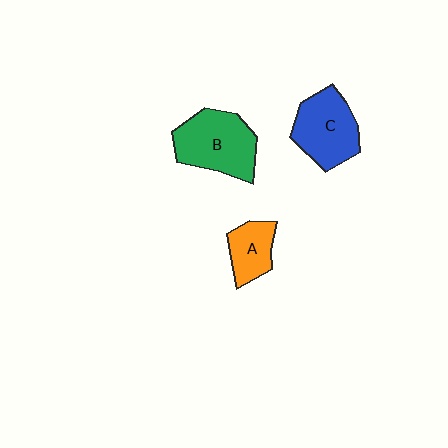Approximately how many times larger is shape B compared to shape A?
Approximately 1.9 times.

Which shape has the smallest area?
Shape A (orange).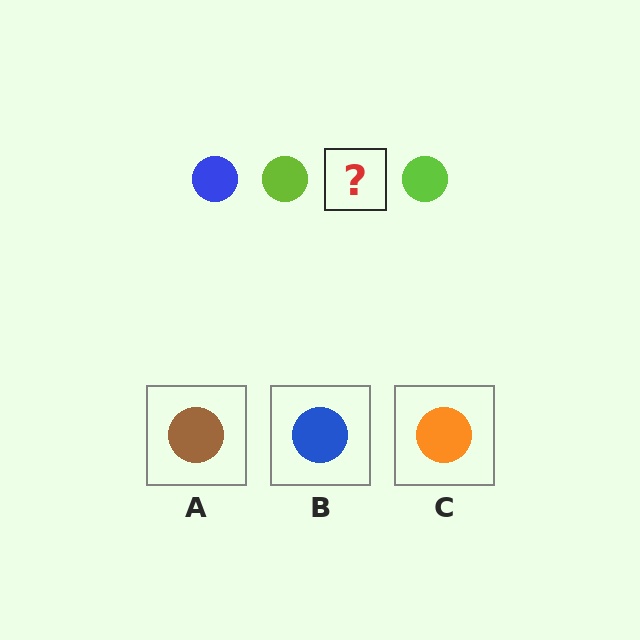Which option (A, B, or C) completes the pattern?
B.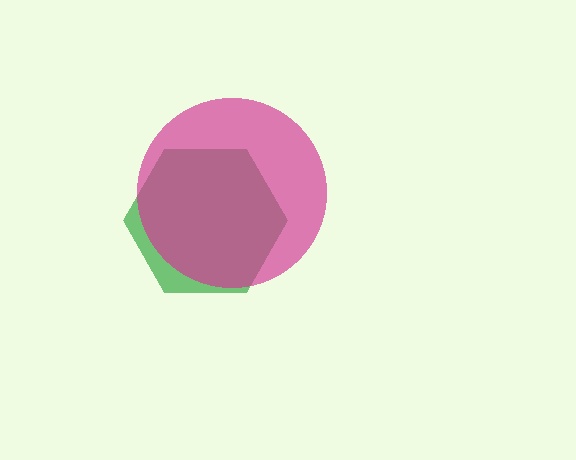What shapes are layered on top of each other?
The layered shapes are: a green hexagon, a magenta circle.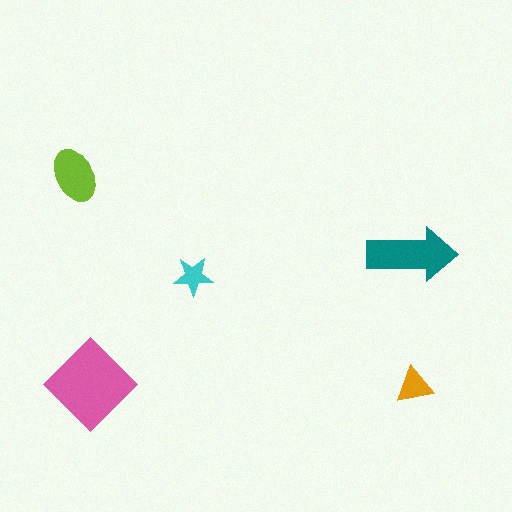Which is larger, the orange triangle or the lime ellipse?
The lime ellipse.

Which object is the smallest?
The cyan star.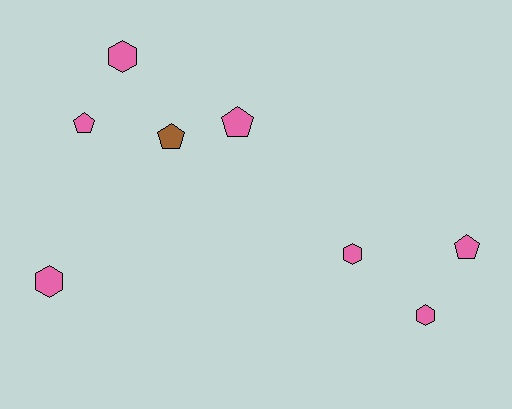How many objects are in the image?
There are 8 objects.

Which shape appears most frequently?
Pentagon, with 4 objects.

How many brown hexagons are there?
There are no brown hexagons.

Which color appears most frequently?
Pink, with 7 objects.